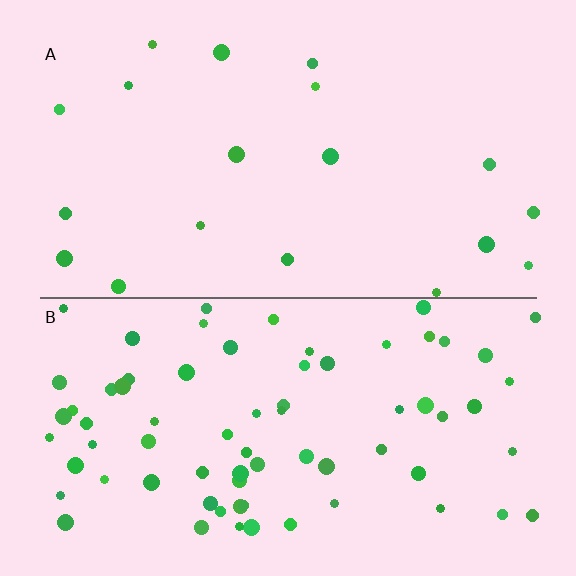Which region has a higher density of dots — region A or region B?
B (the bottom).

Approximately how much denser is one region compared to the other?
Approximately 3.8× — region B over region A.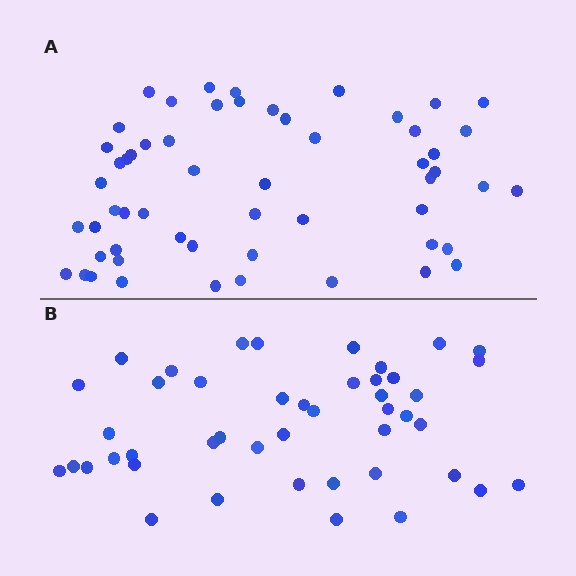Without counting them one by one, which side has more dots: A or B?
Region A (the top region) has more dots.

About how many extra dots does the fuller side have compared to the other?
Region A has roughly 12 or so more dots than region B.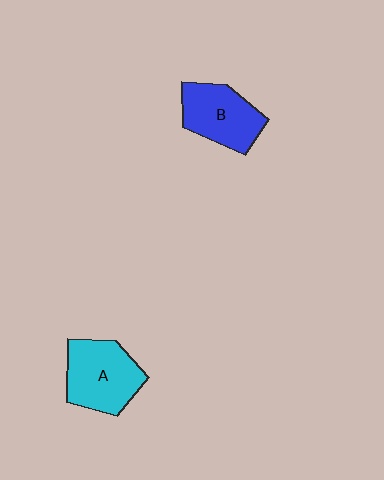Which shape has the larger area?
Shape A (cyan).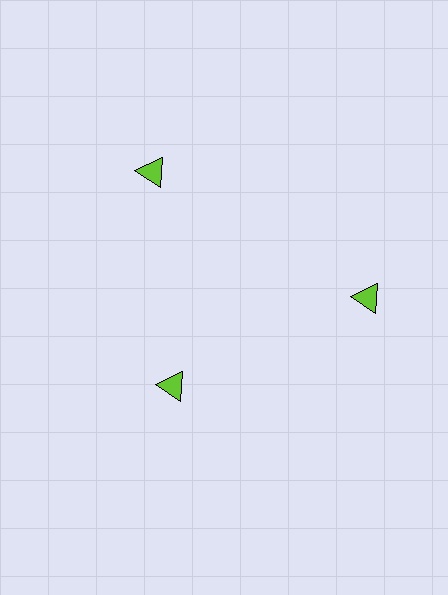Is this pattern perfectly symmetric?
No. The 3 lime triangles are arranged in a ring, but one element near the 7 o'clock position is pulled inward toward the center, breaking the 3-fold rotational symmetry.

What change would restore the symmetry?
The symmetry would be restored by moving it outward, back onto the ring so that all 3 triangles sit at equal angles and equal distance from the center.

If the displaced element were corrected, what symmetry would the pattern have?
It would have 3-fold rotational symmetry — the pattern would map onto itself every 120 degrees.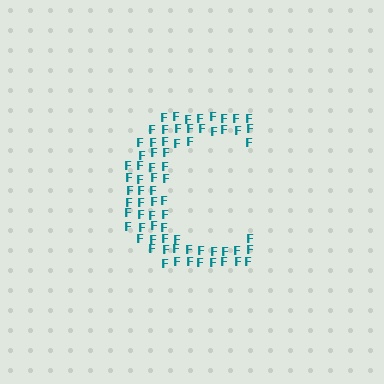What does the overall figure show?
The overall figure shows the letter C.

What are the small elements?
The small elements are letter F's.